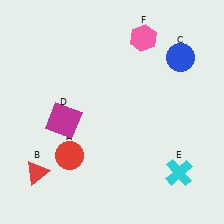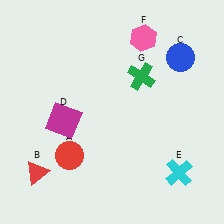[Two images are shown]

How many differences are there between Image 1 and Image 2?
There is 1 difference between the two images.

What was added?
A green cross (G) was added in Image 2.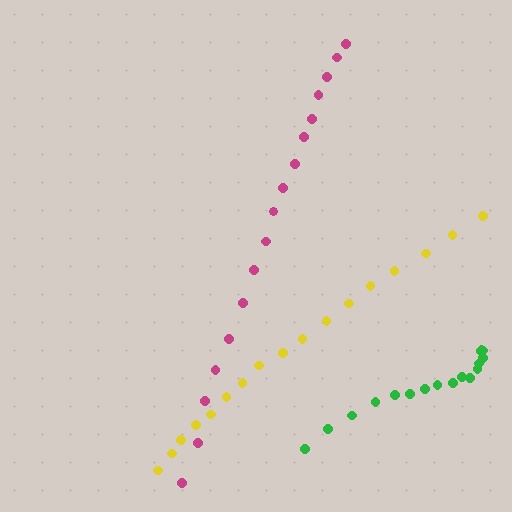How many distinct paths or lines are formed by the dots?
There are 3 distinct paths.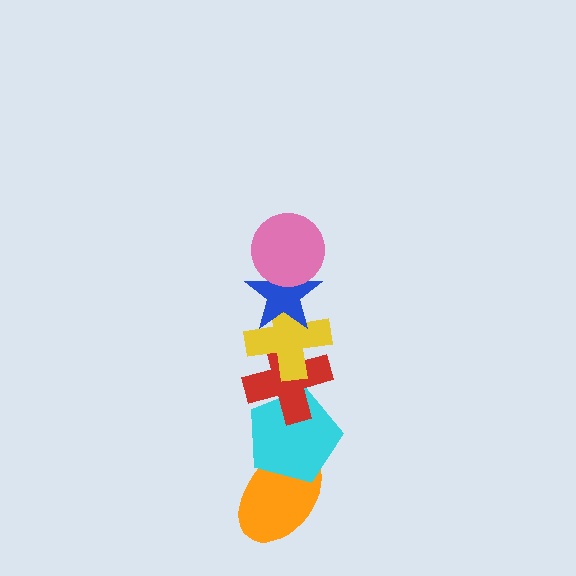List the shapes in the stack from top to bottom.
From top to bottom: the pink circle, the blue star, the yellow cross, the red cross, the cyan pentagon, the orange ellipse.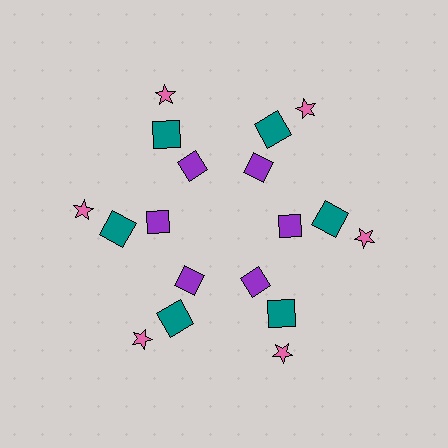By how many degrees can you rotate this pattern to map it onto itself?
The pattern maps onto itself every 60 degrees of rotation.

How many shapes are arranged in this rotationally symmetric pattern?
There are 18 shapes, arranged in 6 groups of 3.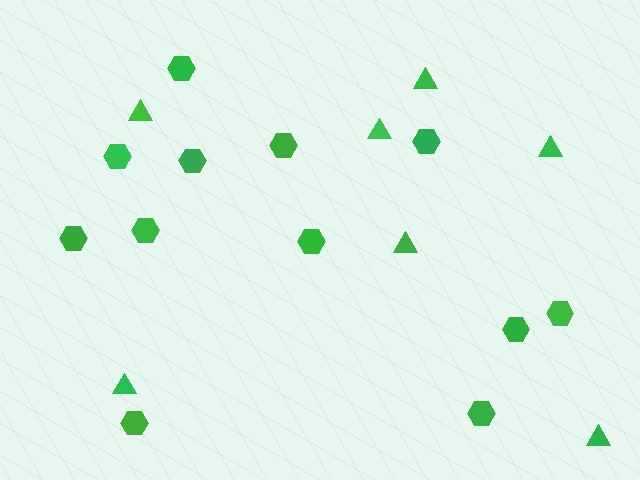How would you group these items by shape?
There are 2 groups: one group of triangles (7) and one group of hexagons (12).